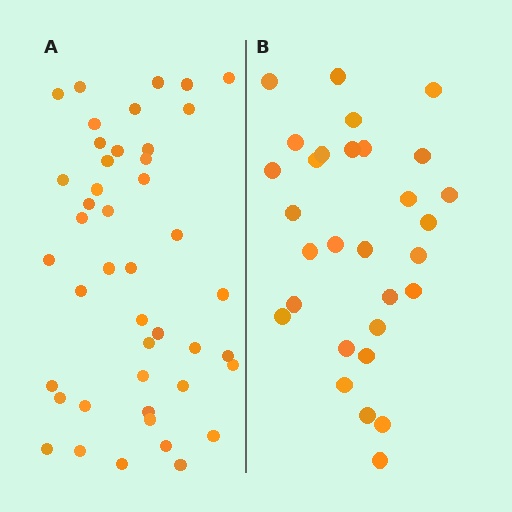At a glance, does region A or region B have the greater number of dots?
Region A (the left region) has more dots.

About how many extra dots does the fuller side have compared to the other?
Region A has approximately 15 more dots than region B.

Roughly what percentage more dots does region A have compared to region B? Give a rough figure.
About 45% more.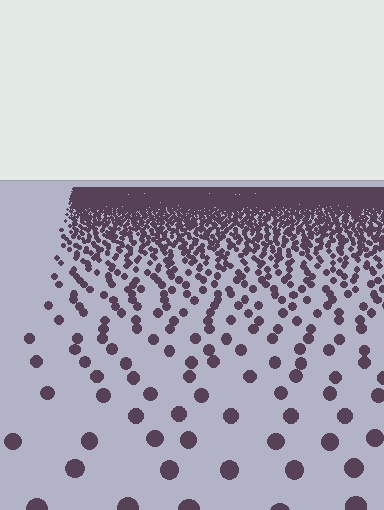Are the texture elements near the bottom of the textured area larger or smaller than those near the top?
Larger. Near the bottom, elements are closer to the viewer and appear at a bigger on-screen size.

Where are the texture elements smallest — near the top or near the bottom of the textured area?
Near the top.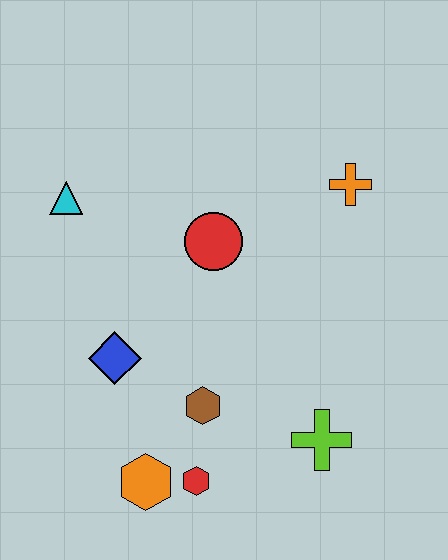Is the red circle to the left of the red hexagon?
No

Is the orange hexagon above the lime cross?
No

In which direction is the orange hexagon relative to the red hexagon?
The orange hexagon is to the left of the red hexagon.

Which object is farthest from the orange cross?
The orange hexagon is farthest from the orange cross.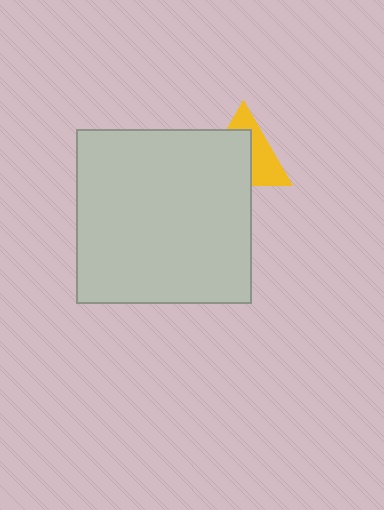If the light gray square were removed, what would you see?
You would see the complete yellow triangle.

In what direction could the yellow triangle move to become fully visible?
The yellow triangle could move toward the upper-right. That would shift it out from behind the light gray square entirely.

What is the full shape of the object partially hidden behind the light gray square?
The partially hidden object is a yellow triangle.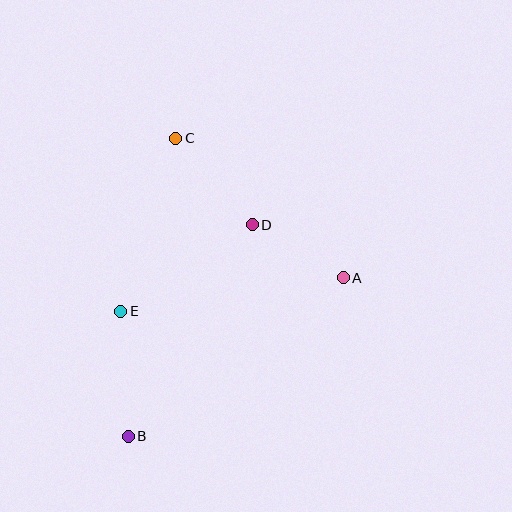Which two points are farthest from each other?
Points B and C are farthest from each other.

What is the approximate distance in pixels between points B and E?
The distance between B and E is approximately 125 pixels.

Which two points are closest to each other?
Points A and D are closest to each other.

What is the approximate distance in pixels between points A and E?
The distance between A and E is approximately 225 pixels.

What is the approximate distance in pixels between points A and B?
The distance between A and B is approximately 267 pixels.